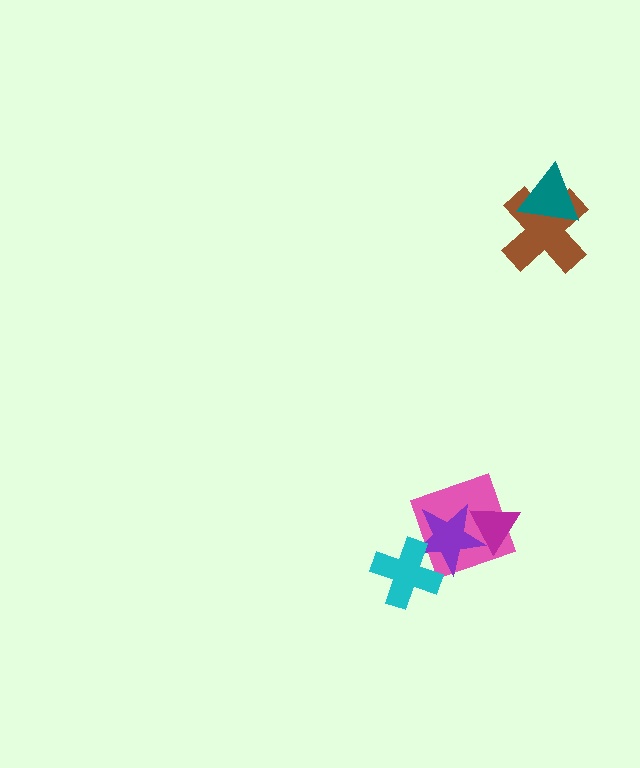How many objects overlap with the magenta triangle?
2 objects overlap with the magenta triangle.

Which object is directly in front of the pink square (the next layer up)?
The magenta triangle is directly in front of the pink square.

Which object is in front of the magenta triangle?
The purple star is in front of the magenta triangle.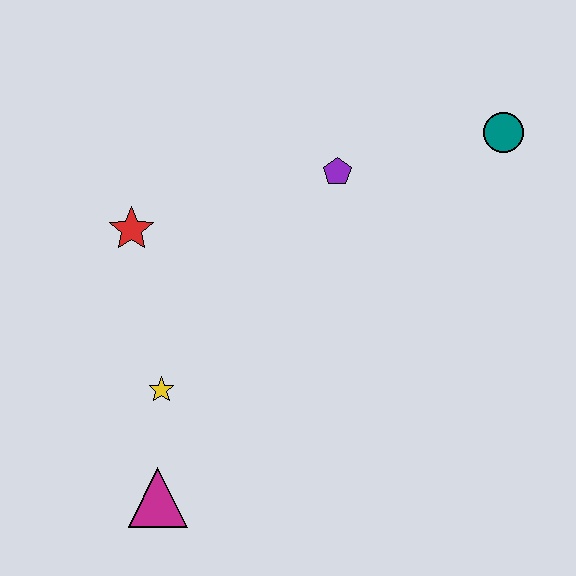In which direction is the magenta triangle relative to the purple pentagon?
The magenta triangle is below the purple pentagon.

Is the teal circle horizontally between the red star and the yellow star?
No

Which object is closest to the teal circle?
The purple pentagon is closest to the teal circle.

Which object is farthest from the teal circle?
The magenta triangle is farthest from the teal circle.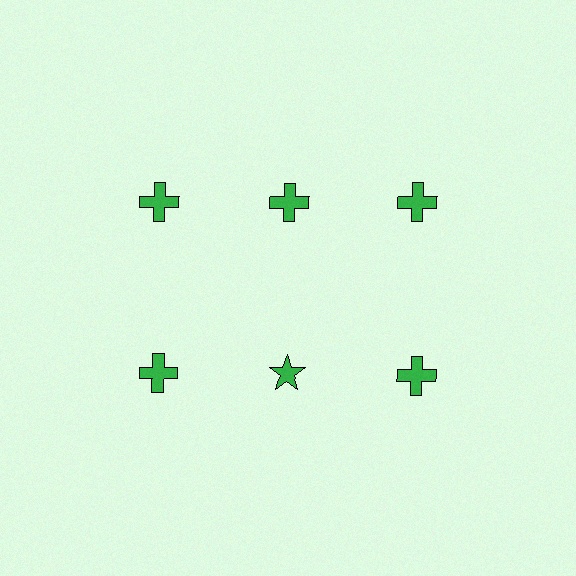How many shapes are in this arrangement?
There are 6 shapes arranged in a grid pattern.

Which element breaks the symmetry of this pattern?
The green star in the second row, second from left column breaks the symmetry. All other shapes are green crosses.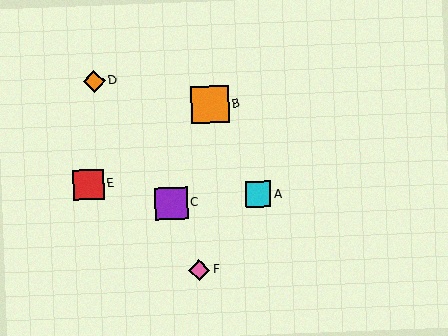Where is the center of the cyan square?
The center of the cyan square is at (258, 194).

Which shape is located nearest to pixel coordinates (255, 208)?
The cyan square (labeled A) at (258, 194) is nearest to that location.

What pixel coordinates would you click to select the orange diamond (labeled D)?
Click at (94, 81) to select the orange diamond D.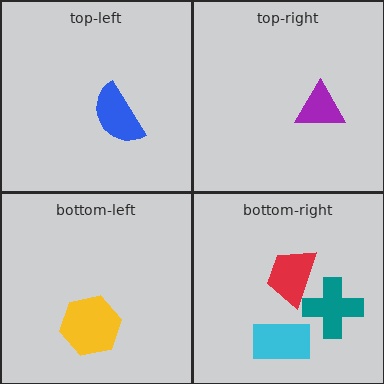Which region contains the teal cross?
The bottom-right region.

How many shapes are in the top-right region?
1.